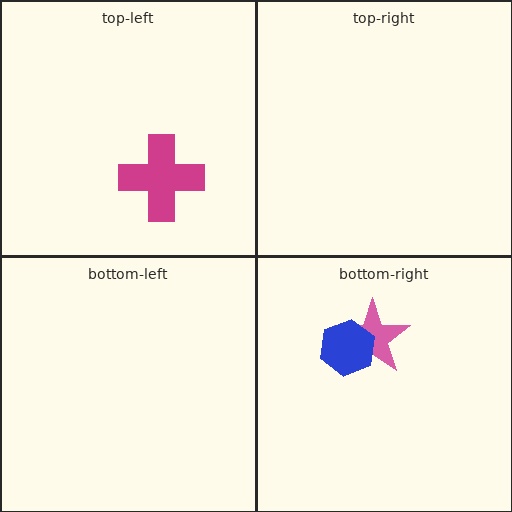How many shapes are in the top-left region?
1.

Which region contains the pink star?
The bottom-right region.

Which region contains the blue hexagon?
The bottom-right region.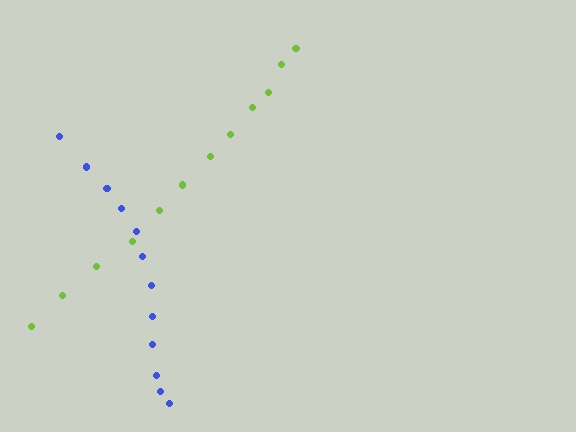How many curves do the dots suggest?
There are 2 distinct paths.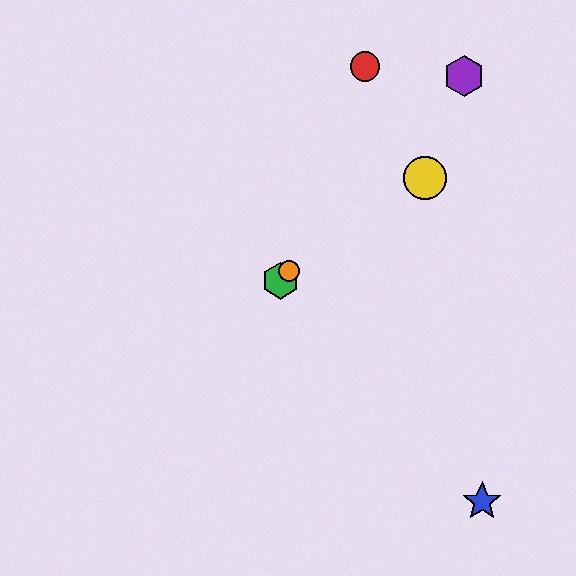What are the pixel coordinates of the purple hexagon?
The purple hexagon is at (464, 76).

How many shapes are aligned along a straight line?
3 shapes (the green hexagon, the purple hexagon, the orange circle) are aligned along a straight line.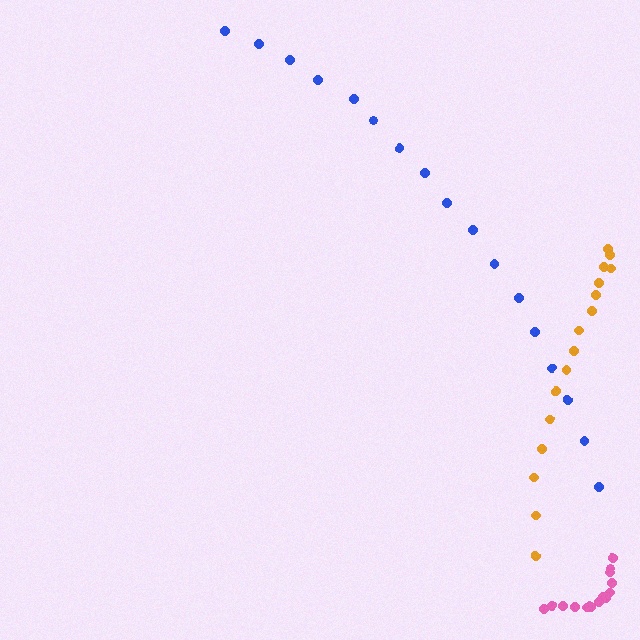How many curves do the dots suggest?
There are 3 distinct paths.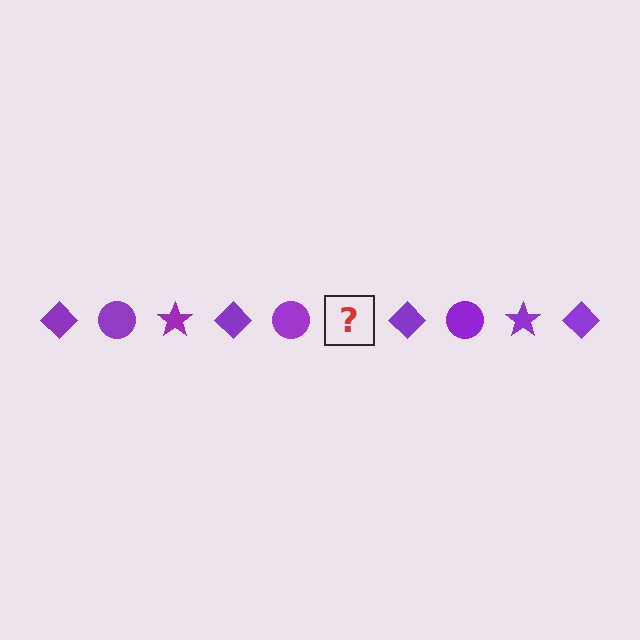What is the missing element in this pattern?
The missing element is a purple star.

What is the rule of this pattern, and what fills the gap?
The rule is that the pattern cycles through diamond, circle, star shapes in purple. The gap should be filled with a purple star.